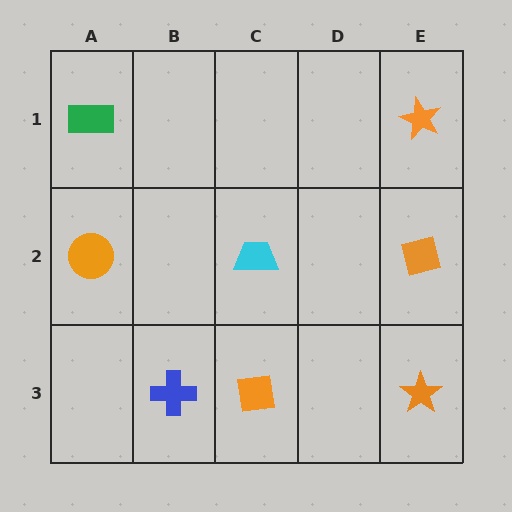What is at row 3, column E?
An orange star.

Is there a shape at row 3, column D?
No, that cell is empty.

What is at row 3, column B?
A blue cross.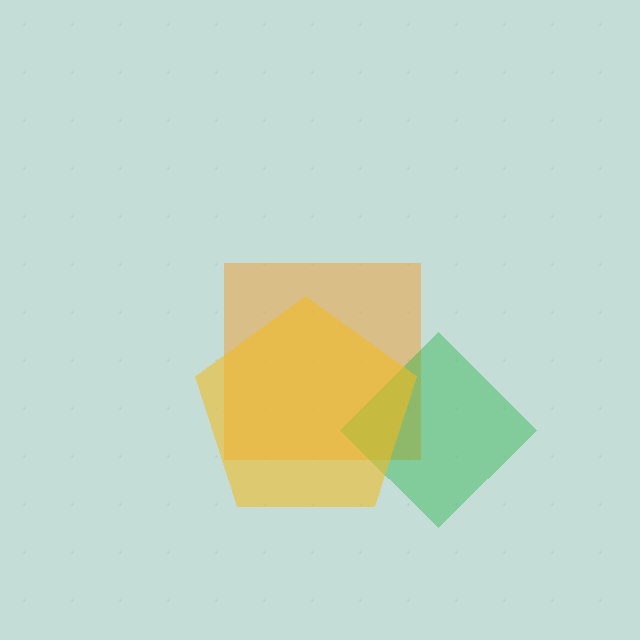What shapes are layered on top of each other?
The layered shapes are: an orange square, a green diamond, a yellow pentagon.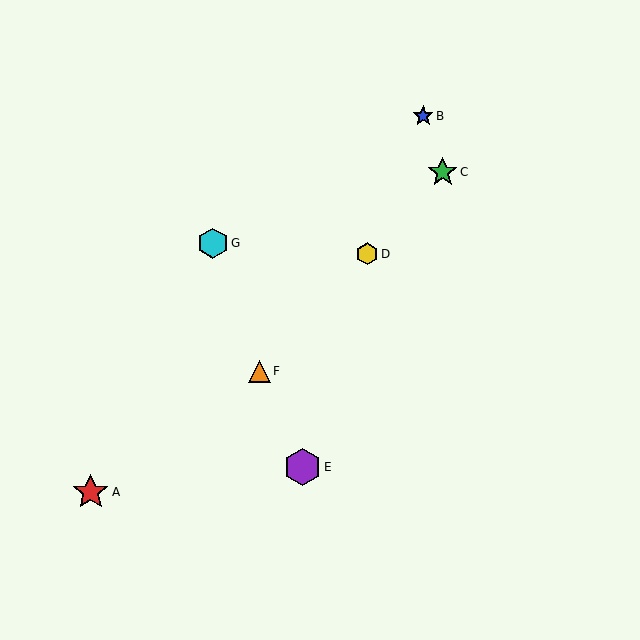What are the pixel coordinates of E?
Object E is at (302, 467).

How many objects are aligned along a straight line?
3 objects (C, D, F) are aligned along a straight line.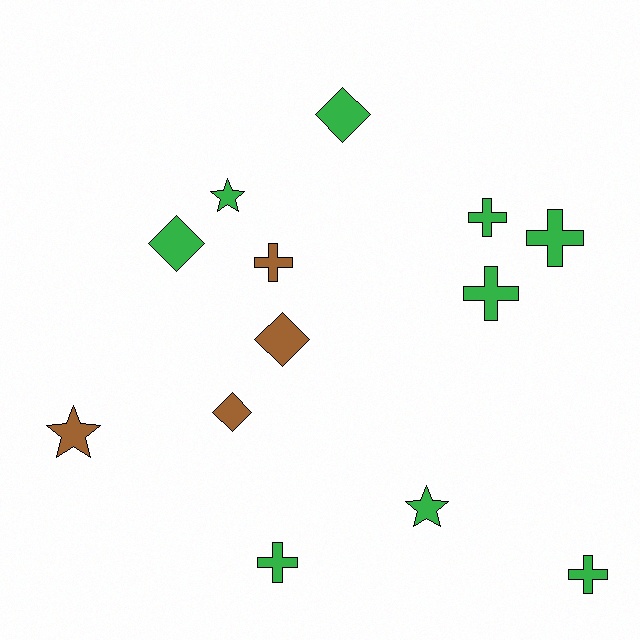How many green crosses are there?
There are 5 green crosses.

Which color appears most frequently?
Green, with 9 objects.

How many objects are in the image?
There are 13 objects.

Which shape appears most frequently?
Cross, with 6 objects.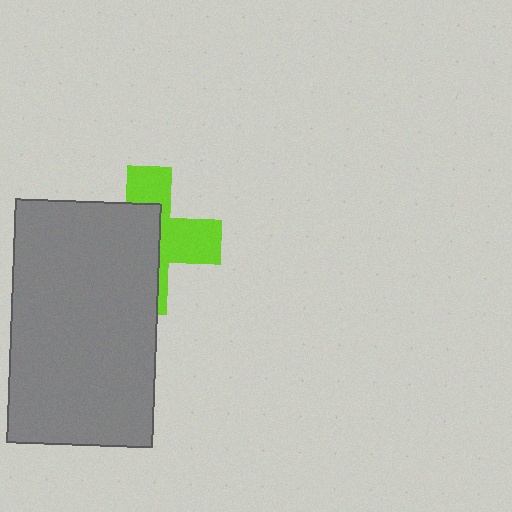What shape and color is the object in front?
The object in front is a gray rectangle.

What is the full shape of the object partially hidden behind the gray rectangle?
The partially hidden object is a lime cross.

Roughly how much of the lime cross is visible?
About half of it is visible (roughly 45%).